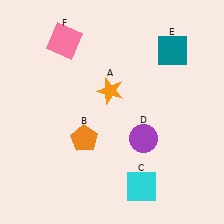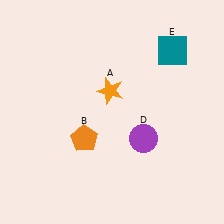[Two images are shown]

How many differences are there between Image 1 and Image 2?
There are 2 differences between the two images.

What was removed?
The cyan square (C), the pink square (F) were removed in Image 2.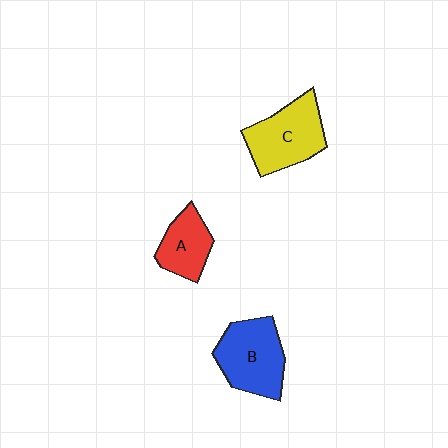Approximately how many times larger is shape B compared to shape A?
Approximately 1.6 times.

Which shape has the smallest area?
Shape A (red).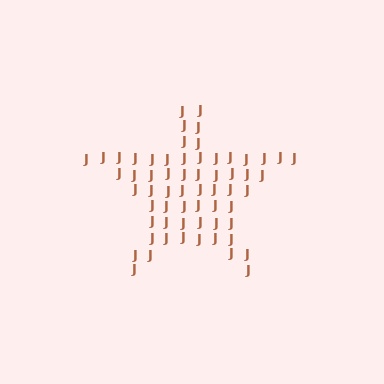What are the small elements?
The small elements are letter J's.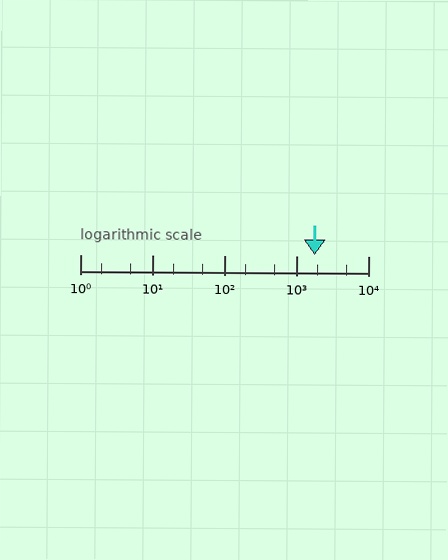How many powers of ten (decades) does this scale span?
The scale spans 4 decades, from 1 to 10000.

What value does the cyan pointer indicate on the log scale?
The pointer indicates approximately 1800.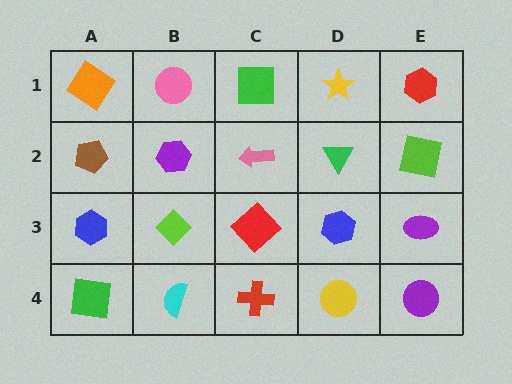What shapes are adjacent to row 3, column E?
A lime square (row 2, column E), a purple circle (row 4, column E), a blue hexagon (row 3, column D).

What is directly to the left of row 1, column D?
A green square.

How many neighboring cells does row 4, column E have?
2.